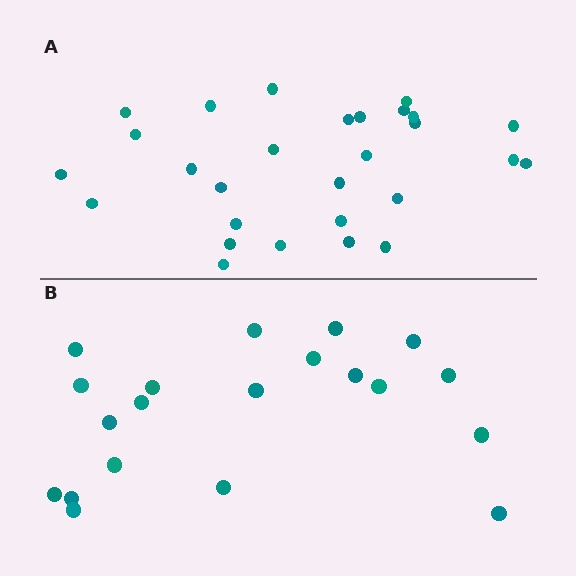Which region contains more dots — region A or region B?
Region A (the top region) has more dots.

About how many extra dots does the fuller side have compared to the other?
Region A has roughly 8 or so more dots than region B.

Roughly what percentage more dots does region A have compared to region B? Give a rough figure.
About 40% more.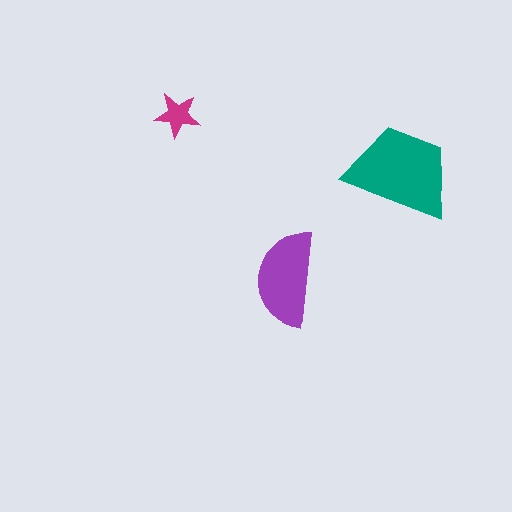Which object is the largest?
The teal trapezoid.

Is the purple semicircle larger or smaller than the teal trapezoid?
Smaller.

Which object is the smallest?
The magenta star.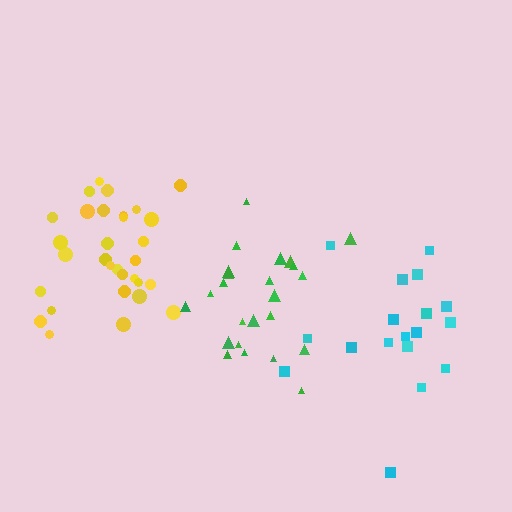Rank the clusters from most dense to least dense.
yellow, green, cyan.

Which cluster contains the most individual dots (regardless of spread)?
Yellow (31).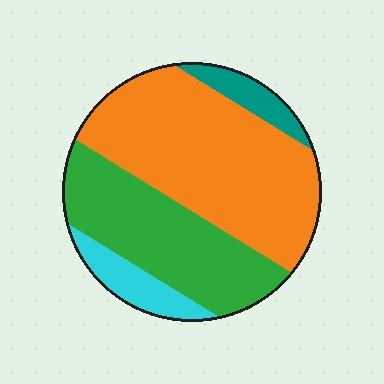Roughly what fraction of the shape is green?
Green covers 33% of the shape.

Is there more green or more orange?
Orange.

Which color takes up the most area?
Orange, at roughly 50%.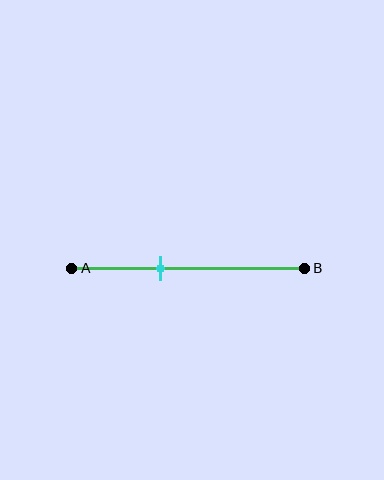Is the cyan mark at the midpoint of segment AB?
No, the mark is at about 40% from A, not at the 50% midpoint.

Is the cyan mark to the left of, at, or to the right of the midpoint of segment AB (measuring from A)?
The cyan mark is to the left of the midpoint of segment AB.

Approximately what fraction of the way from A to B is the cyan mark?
The cyan mark is approximately 40% of the way from A to B.